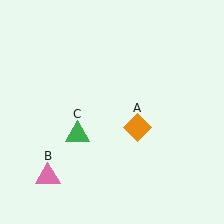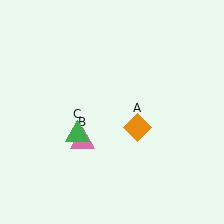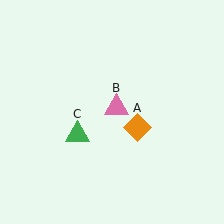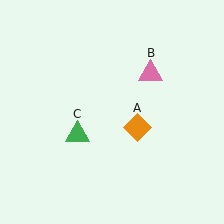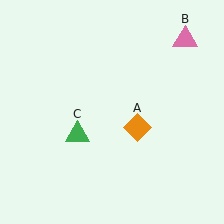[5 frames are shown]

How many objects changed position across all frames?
1 object changed position: pink triangle (object B).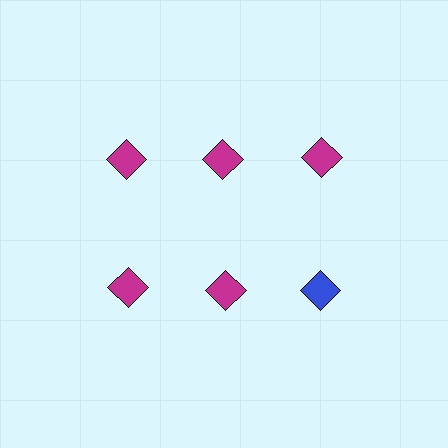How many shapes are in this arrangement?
There are 6 shapes arranged in a grid pattern.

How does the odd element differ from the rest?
It has a different color: blue instead of magenta.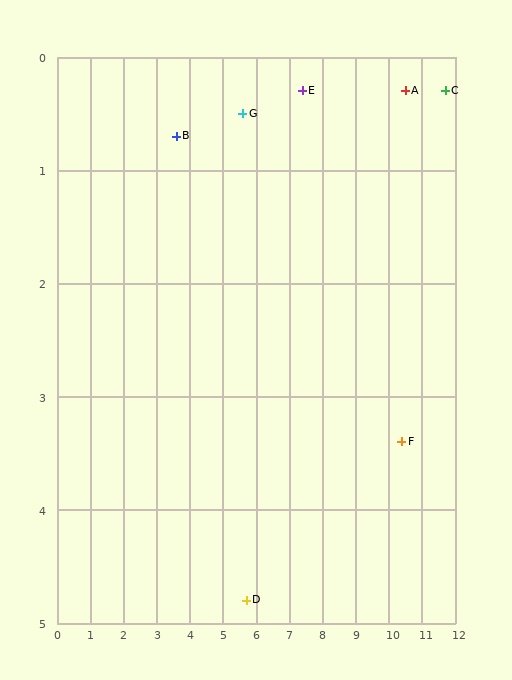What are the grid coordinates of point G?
Point G is at approximately (5.6, 0.5).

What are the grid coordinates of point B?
Point B is at approximately (3.6, 0.7).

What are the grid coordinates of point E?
Point E is at approximately (7.4, 0.3).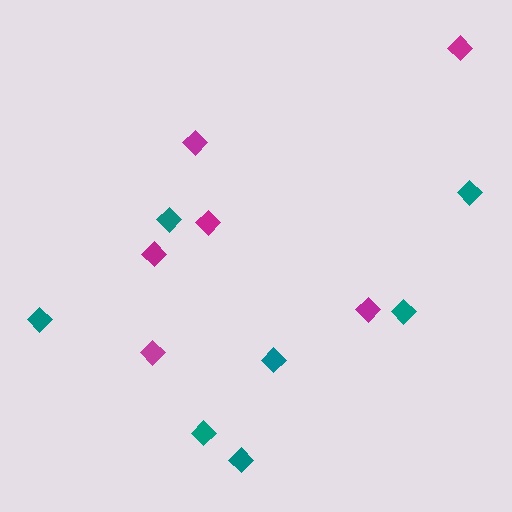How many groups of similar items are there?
There are 2 groups: one group of teal diamonds (7) and one group of magenta diamonds (6).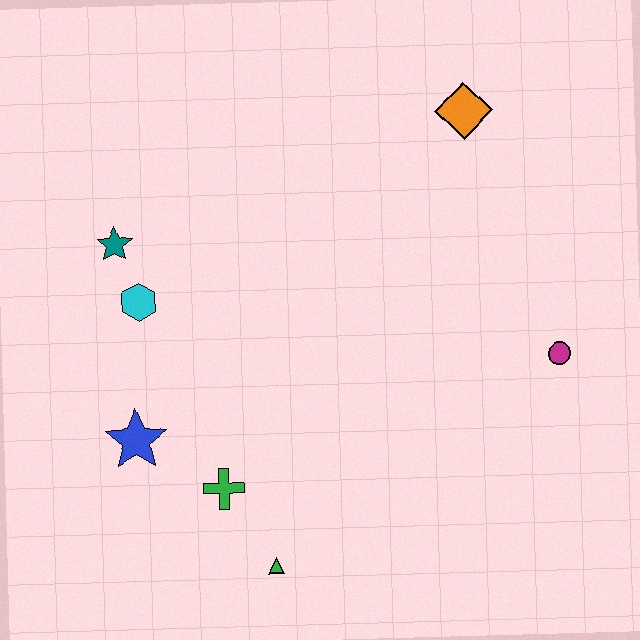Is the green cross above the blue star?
No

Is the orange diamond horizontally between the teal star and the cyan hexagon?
No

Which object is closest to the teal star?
The cyan hexagon is closest to the teal star.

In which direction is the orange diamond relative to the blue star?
The orange diamond is to the right of the blue star.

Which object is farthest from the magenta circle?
The teal star is farthest from the magenta circle.